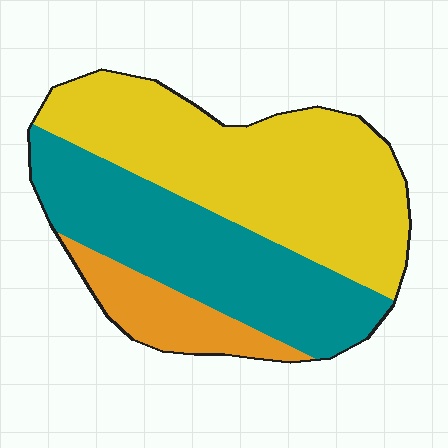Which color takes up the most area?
Yellow, at roughly 50%.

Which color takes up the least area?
Orange, at roughly 15%.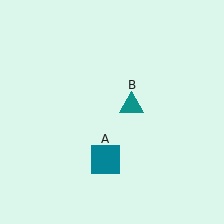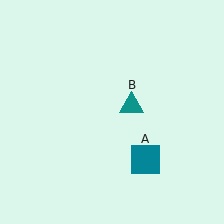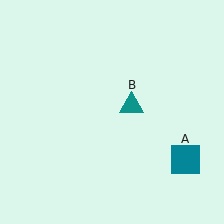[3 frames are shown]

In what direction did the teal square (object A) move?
The teal square (object A) moved right.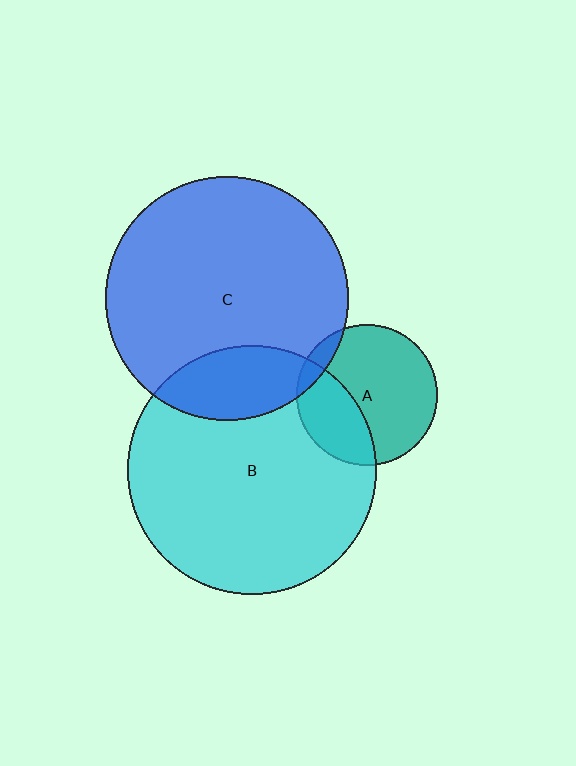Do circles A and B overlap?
Yes.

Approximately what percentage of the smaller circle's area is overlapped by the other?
Approximately 35%.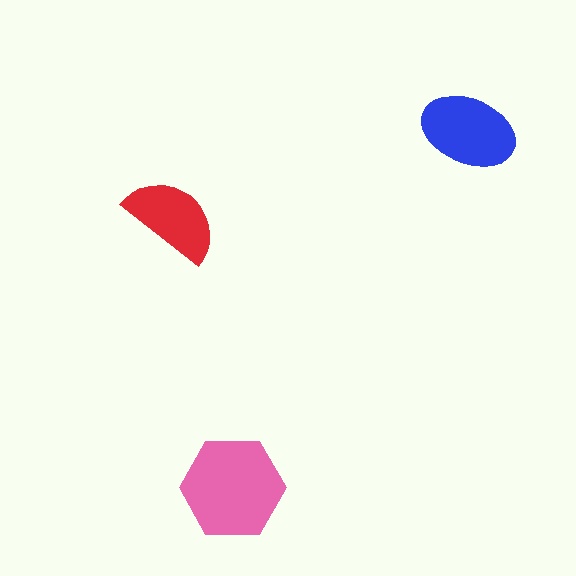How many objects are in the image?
There are 3 objects in the image.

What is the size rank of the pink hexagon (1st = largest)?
1st.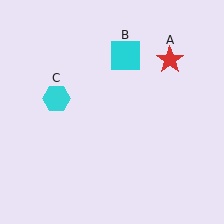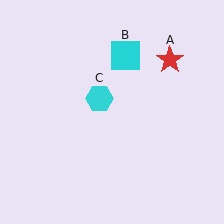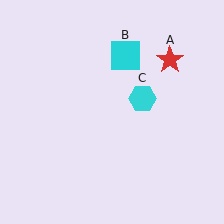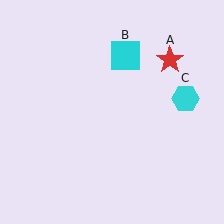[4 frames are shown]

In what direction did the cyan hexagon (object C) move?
The cyan hexagon (object C) moved right.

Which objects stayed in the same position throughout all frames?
Red star (object A) and cyan square (object B) remained stationary.